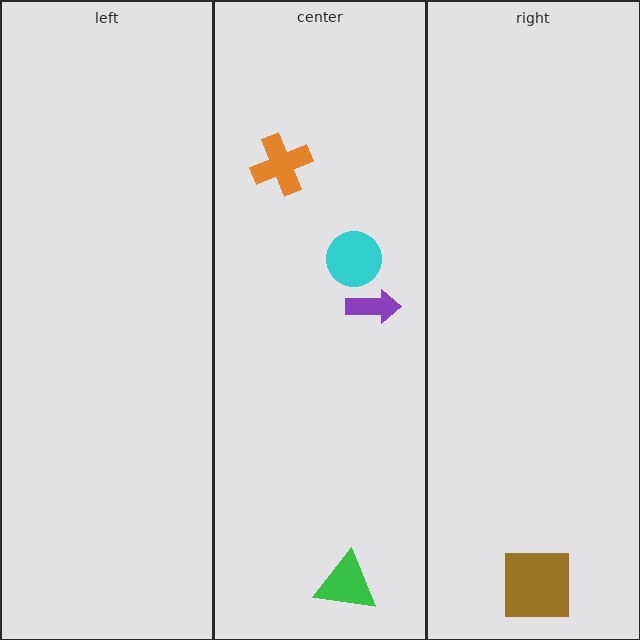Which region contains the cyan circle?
The center region.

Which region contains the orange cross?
The center region.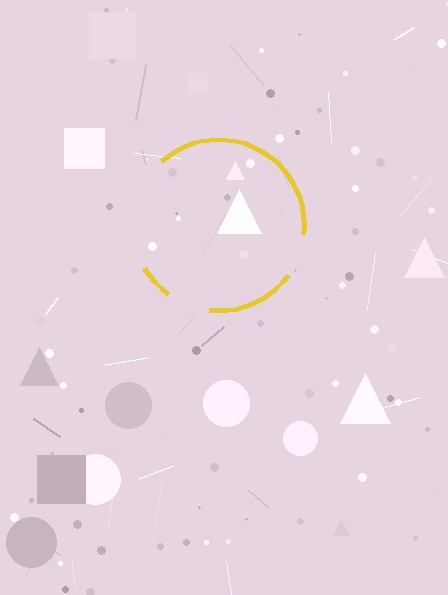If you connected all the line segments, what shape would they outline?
They would outline a circle.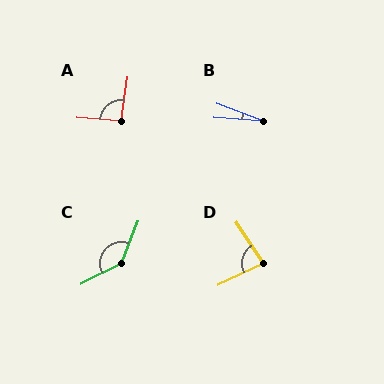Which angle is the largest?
C, at approximately 137 degrees.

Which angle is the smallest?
B, at approximately 16 degrees.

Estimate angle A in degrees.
Approximately 94 degrees.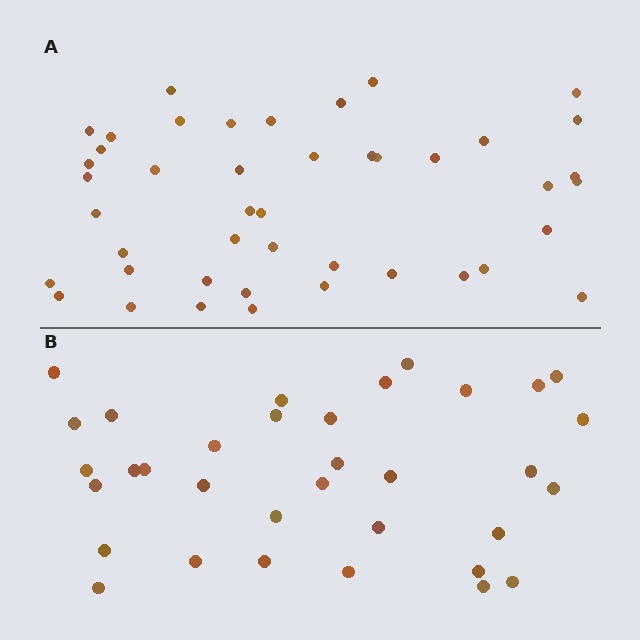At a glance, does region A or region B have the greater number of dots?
Region A (the top region) has more dots.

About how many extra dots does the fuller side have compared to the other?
Region A has roughly 10 or so more dots than region B.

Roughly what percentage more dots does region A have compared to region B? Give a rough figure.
About 30% more.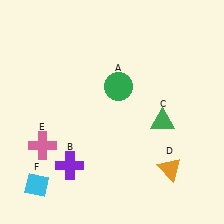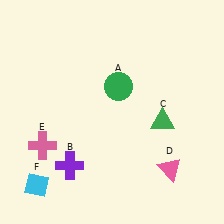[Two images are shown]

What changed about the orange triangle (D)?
In Image 1, D is orange. In Image 2, it changed to pink.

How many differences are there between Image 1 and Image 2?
There is 1 difference between the two images.